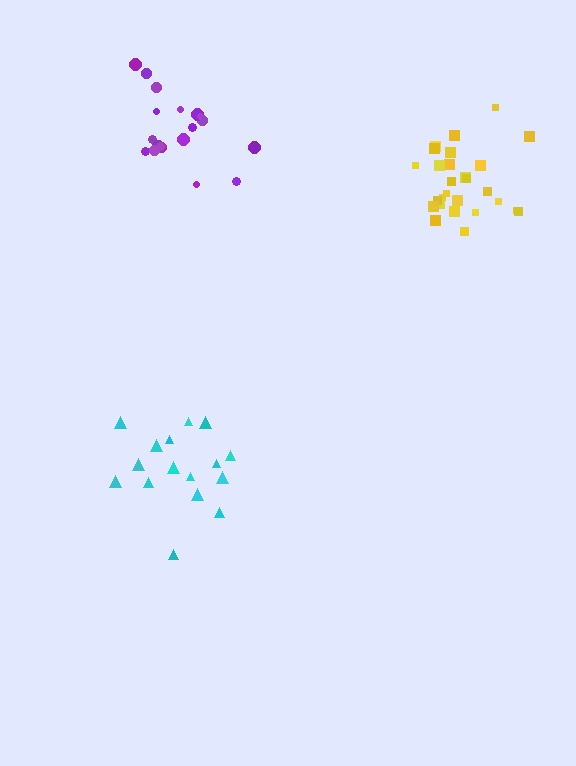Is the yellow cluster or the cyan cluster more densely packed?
Yellow.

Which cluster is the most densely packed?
Yellow.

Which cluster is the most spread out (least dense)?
Cyan.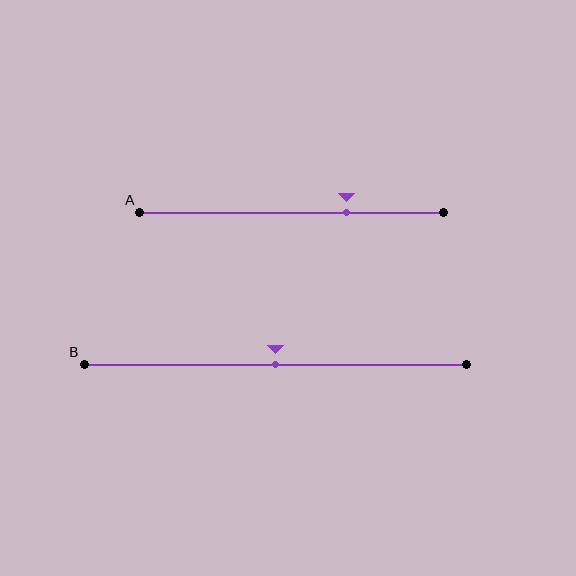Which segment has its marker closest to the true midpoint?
Segment B has its marker closest to the true midpoint.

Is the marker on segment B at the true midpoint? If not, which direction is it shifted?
Yes, the marker on segment B is at the true midpoint.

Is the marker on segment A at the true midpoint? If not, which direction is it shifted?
No, the marker on segment A is shifted to the right by about 18% of the segment length.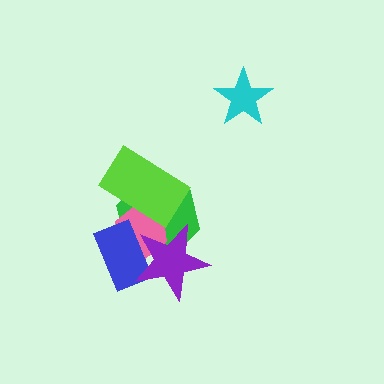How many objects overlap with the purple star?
3 objects overlap with the purple star.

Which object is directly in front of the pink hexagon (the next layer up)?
The lime rectangle is directly in front of the pink hexagon.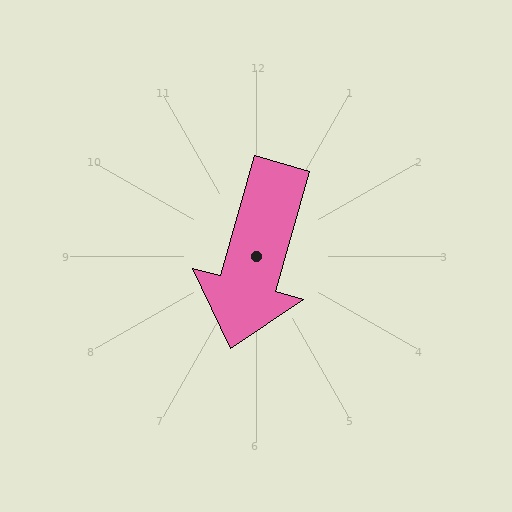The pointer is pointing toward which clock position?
Roughly 7 o'clock.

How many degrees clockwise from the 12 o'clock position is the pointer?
Approximately 196 degrees.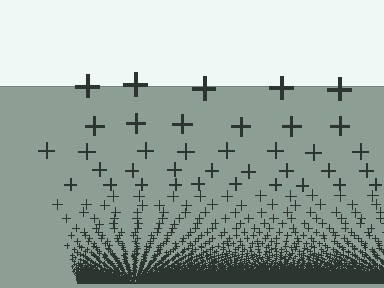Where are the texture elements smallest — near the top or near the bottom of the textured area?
Near the bottom.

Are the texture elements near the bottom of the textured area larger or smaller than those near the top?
Smaller. The gradient is inverted — elements near the bottom are smaller and denser.